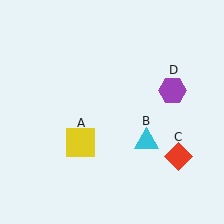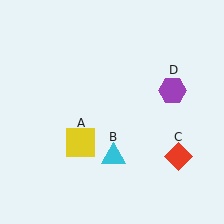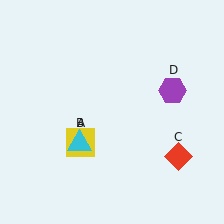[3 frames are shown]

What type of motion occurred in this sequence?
The cyan triangle (object B) rotated clockwise around the center of the scene.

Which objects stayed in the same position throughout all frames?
Yellow square (object A) and red diamond (object C) and purple hexagon (object D) remained stationary.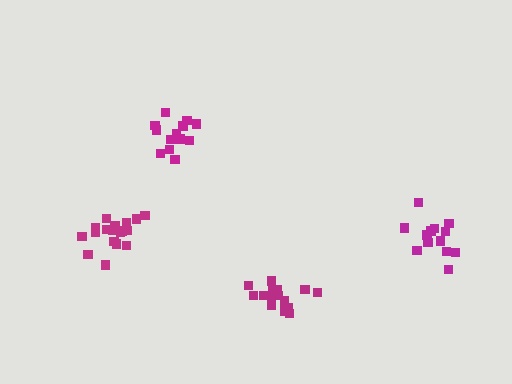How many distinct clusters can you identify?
There are 4 distinct clusters.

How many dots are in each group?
Group 1: 17 dots, Group 2: 13 dots, Group 3: 18 dots, Group 4: 13 dots (61 total).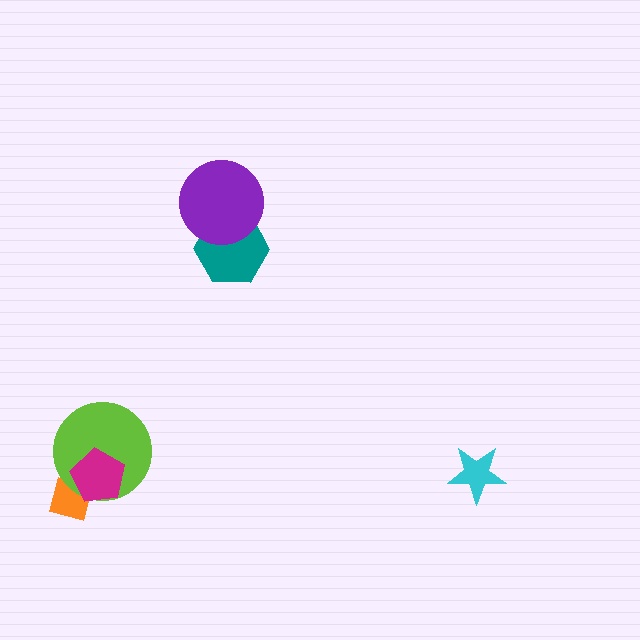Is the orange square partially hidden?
Yes, it is partially covered by another shape.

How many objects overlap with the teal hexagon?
1 object overlaps with the teal hexagon.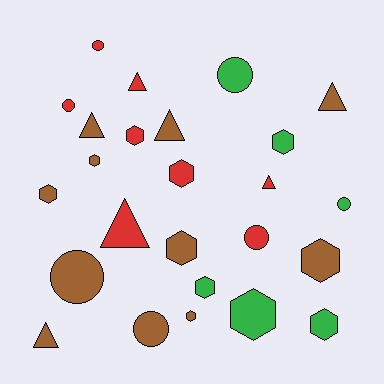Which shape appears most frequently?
Hexagon, with 11 objects.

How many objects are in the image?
There are 25 objects.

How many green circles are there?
There are 2 green circles.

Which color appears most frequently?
Brown, with 11 objects.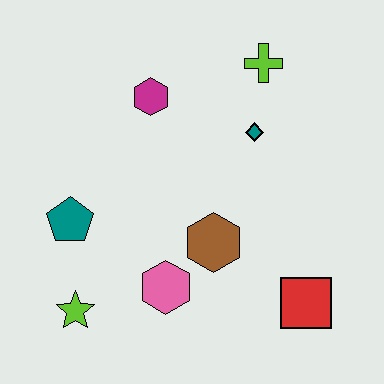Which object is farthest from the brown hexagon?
The lime cross is farthest from the brown hexagon.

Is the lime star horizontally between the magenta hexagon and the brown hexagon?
No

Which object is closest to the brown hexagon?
The pink hexagon is closest to the brown hexagon.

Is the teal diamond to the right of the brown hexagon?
Yes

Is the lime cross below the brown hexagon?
No